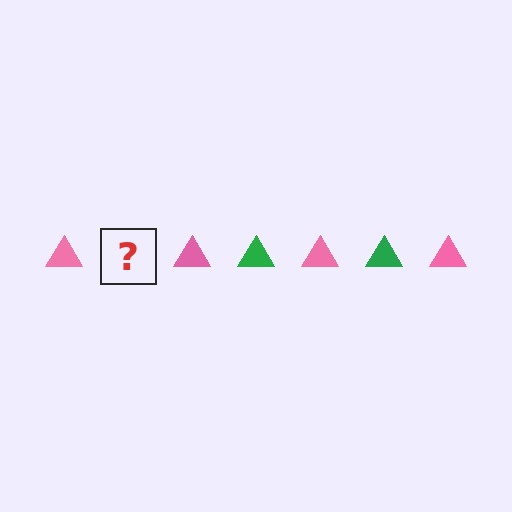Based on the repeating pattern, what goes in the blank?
The blank should be a green triangle.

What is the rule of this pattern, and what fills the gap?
The rule is that the pattern cycles through pink, green triangles. The gap should be filled with a green triangle.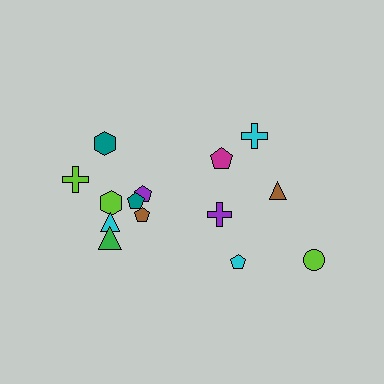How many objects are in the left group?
There are 8 objects.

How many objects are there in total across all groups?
There are 14 objects.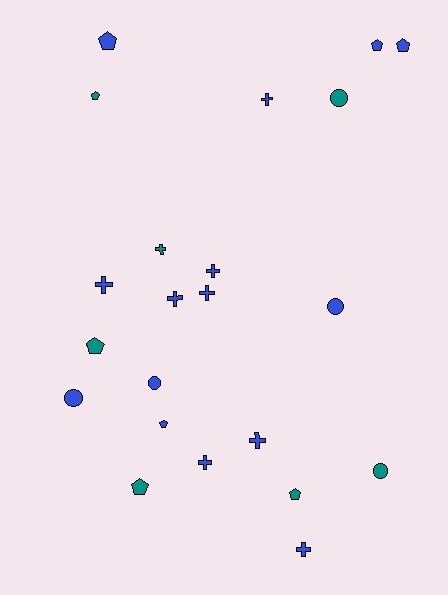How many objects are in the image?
There are 22 objects.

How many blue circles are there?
There are 3 blue circles.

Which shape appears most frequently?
Cross, with 9 objects.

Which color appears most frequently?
Blue, with 15 objects.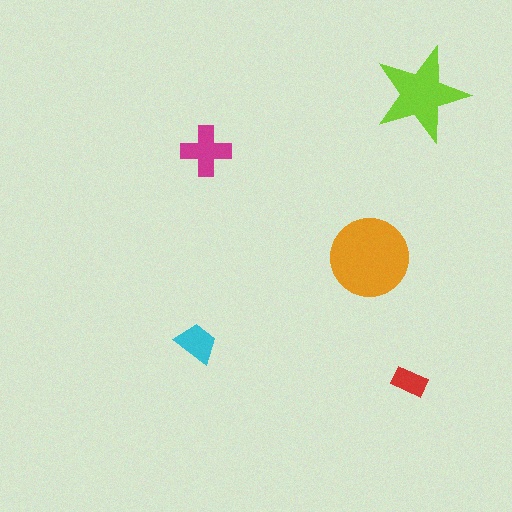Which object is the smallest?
The red rectangle.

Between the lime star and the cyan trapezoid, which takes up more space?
The lime star.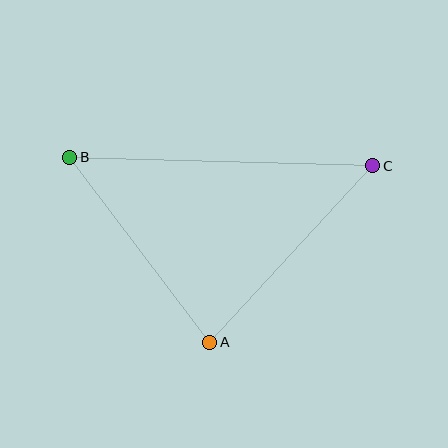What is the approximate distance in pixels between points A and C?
The distance between A and C is approximately 240 pixels.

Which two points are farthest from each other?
Points B and C are farthest from each other.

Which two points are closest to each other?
Points A and B are closest to each other.